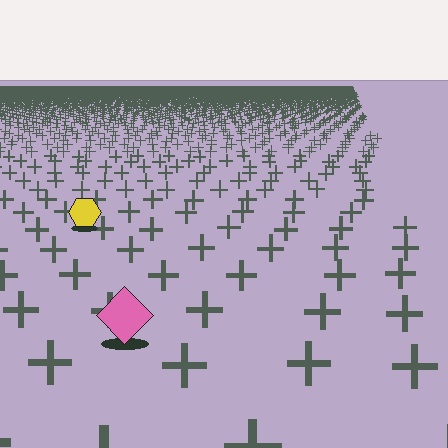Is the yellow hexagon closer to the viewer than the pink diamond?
No. The pink diamond is closer — you can tell from the texture gradient: the ground texture is coarser near it.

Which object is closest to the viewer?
The pink diamond is closest. The texture marks near it are larger and more spread out.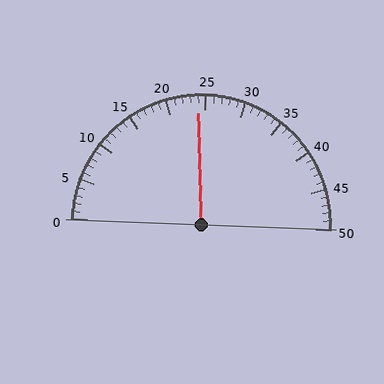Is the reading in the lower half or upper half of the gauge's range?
The reading is in the lower half of the range (0 to 50).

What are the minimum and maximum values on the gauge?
The gauge ranges from 0 to 50.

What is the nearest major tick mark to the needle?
The nearest major tick mark is 25.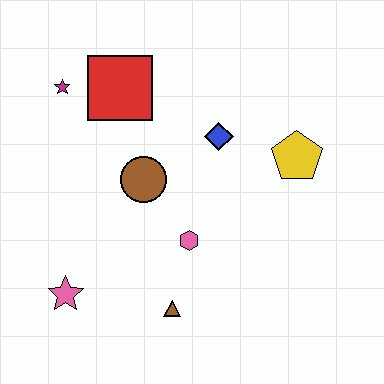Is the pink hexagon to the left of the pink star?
No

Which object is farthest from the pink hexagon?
The magenta star is farthest from the pink hexagon.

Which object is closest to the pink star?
The brown triangle is closest to the pink star.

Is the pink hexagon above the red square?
No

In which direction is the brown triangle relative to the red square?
The brown triangle is below the red square.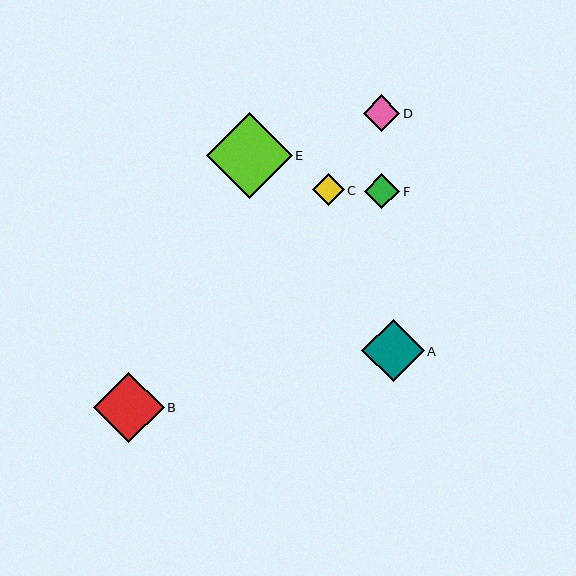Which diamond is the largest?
Diamond E is the largest with a size of approximately 86 pixels.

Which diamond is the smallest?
Diamond C is the smallest with a size of approximately 32 pixels.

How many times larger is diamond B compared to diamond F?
Diamond B is approximately 2.0 times the size of diamond F.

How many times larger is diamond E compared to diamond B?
Diamond E is approximately 1.2 times the size of diamond B.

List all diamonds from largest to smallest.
From largest to smallest: E, B, A, D, F, C.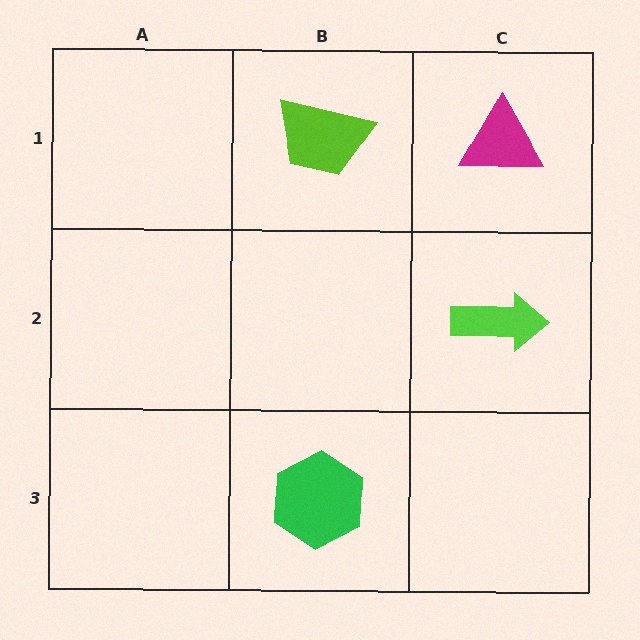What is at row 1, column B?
A lime trapezoid.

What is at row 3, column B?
A green hexagon.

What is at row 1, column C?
A magenta triangle.